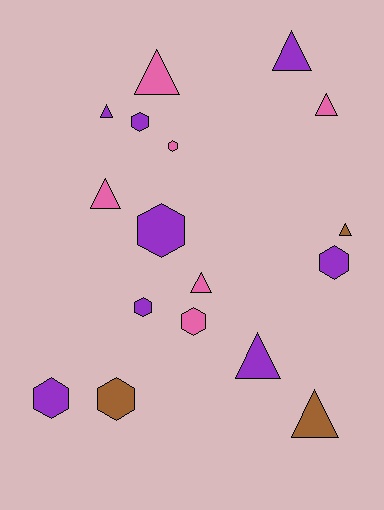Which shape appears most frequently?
Triangle, with 9 objects.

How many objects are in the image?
There are 17 objects.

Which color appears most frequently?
Purple, with 8 objects.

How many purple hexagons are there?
There are 5 purple hexagons.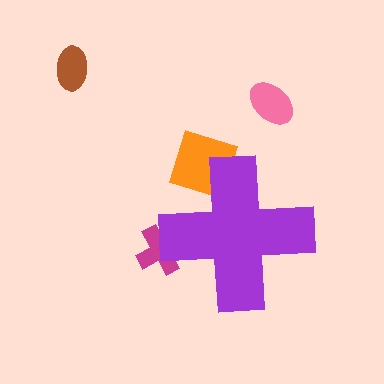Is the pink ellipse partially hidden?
No, the pink ellipse is fully visible.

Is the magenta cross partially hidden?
Yes, the magenta cross is partially hidden behind the purple cross.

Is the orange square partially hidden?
Yes, the orange square is partially hidden behind the purple cross.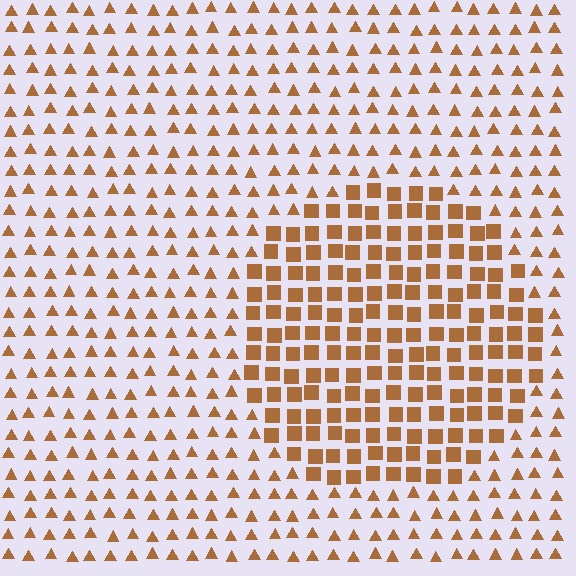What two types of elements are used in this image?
The image uses squares inside the circle region and triangles outside it.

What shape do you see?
I see a circle.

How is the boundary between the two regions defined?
The boundary is defined by a change in element shape: squares inside vs. triangles outside. All elements share the same color and spacing.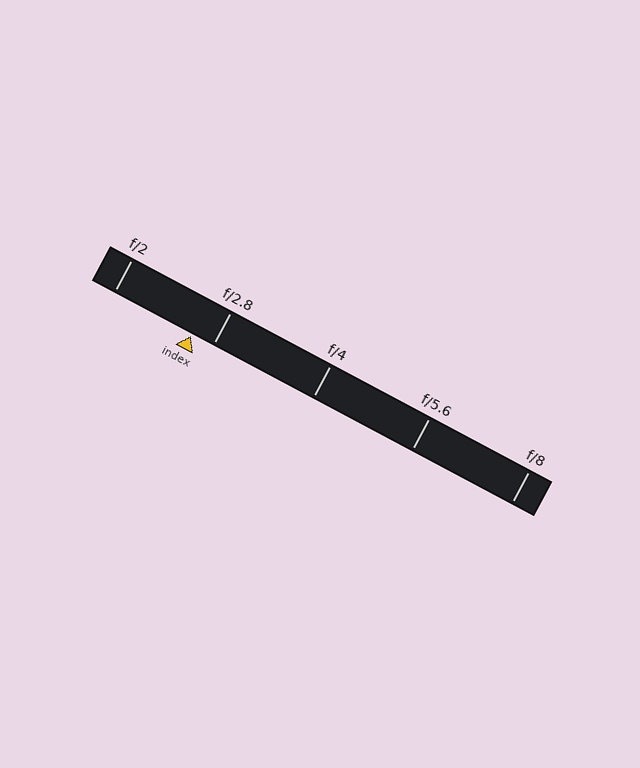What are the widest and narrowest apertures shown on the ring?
The widest aperture shown is f/2 and the narrowest is f/8.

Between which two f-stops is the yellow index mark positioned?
The index mark is between f/2 and f/2.8.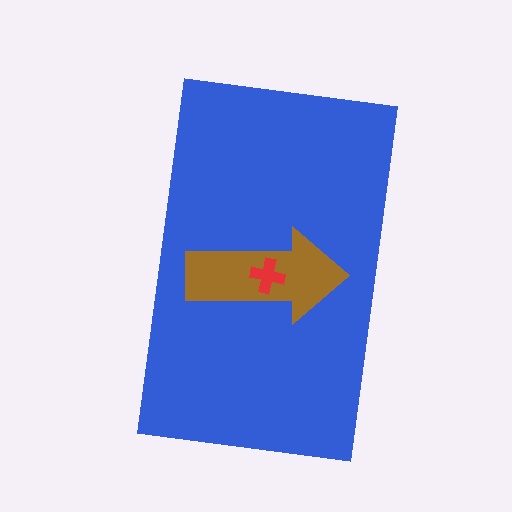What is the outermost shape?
The blue rectangle.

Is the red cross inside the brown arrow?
Yes.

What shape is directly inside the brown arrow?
The red cross.